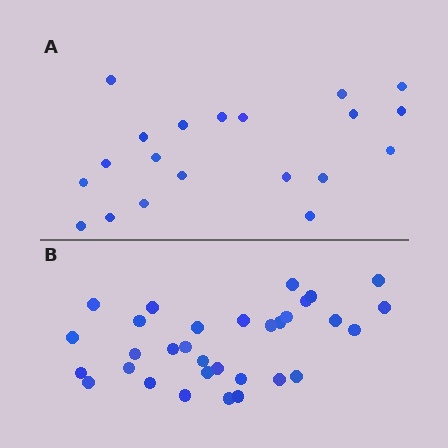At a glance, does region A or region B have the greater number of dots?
Region B (the bottom region) has more dots.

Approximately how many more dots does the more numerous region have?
Region B has roughly 12 or so more dots than region A.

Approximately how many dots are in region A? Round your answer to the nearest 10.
About 20 dots.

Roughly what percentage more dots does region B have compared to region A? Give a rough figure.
About 60% more.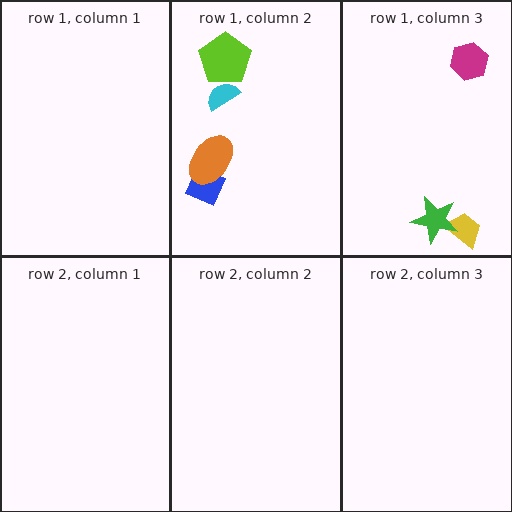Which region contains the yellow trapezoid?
The row 1, column 3 region.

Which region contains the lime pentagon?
The row 1, column 2 region.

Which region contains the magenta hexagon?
The row 1, column 3 region.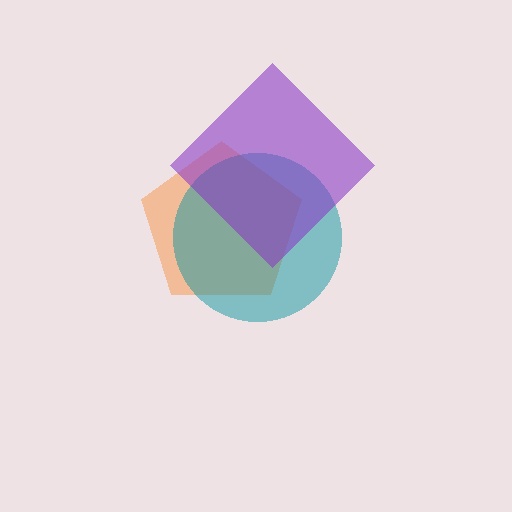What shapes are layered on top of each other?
The layered shapes are: an orange pentagon, a teal circle, a purple diamond.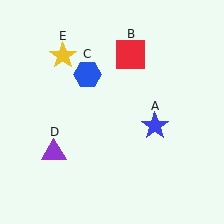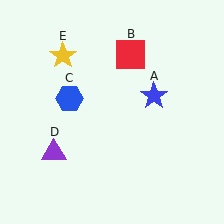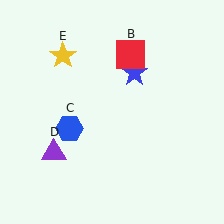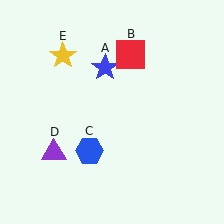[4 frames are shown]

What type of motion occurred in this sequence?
The blue star (object A), blue hexagon (object C) rotated counterclockwise around the center of the scene.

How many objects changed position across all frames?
2 objects changed position: blue star (object A), blue hexagon (object C).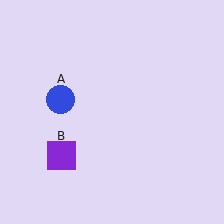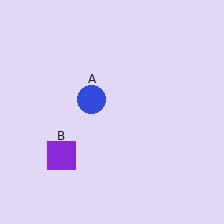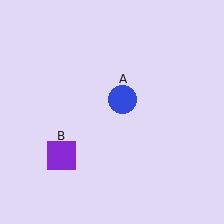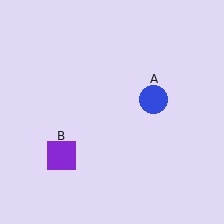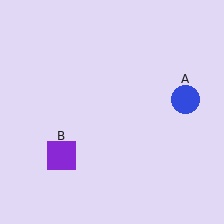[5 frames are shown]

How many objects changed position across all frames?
1 object changed position: blue circle (object A).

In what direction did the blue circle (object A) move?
The blue circle (object A) moved right.